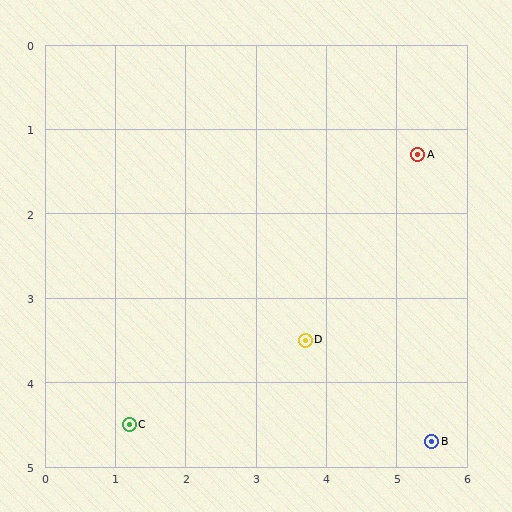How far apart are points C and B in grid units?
Points C and B are about 4.3 grid units apart.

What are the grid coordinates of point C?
Point C is at approximately (1.2, 4.5).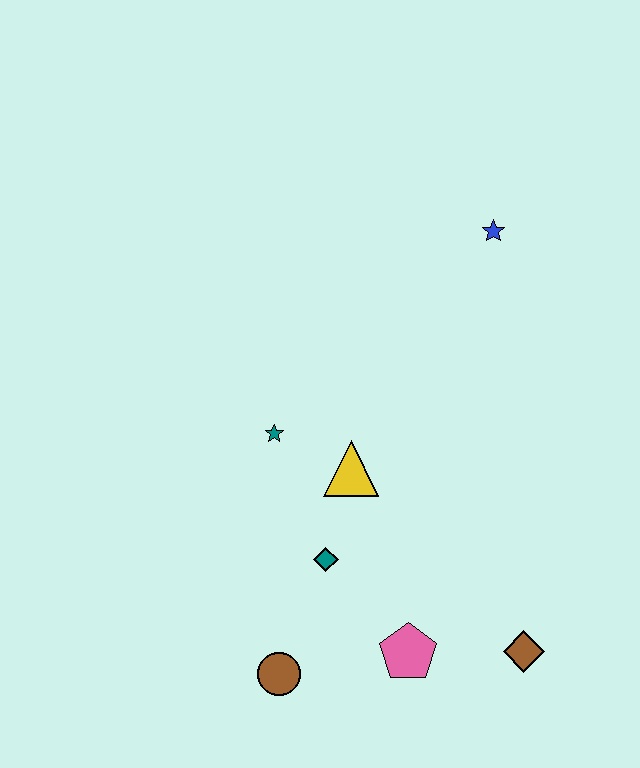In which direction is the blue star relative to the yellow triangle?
The blue star is above the yellow triangle.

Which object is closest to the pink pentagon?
The brown diamond is closest to the pink pentagon.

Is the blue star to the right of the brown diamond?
No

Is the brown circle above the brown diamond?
No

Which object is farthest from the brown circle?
The blue star is farthest from the brown circle.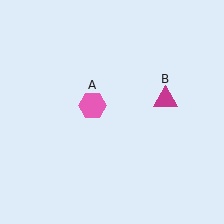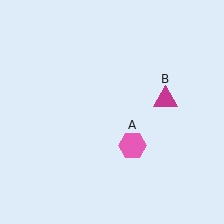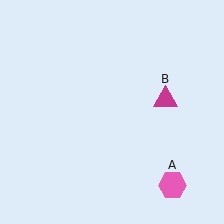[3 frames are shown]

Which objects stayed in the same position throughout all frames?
Magenta triangle (object B) remained stationary.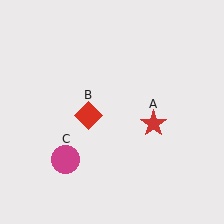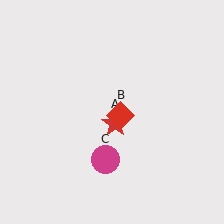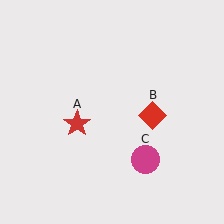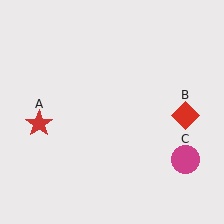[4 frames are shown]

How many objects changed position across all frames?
3 objects changed position: red star (object A), red diamond (object B), magenta circle (object C).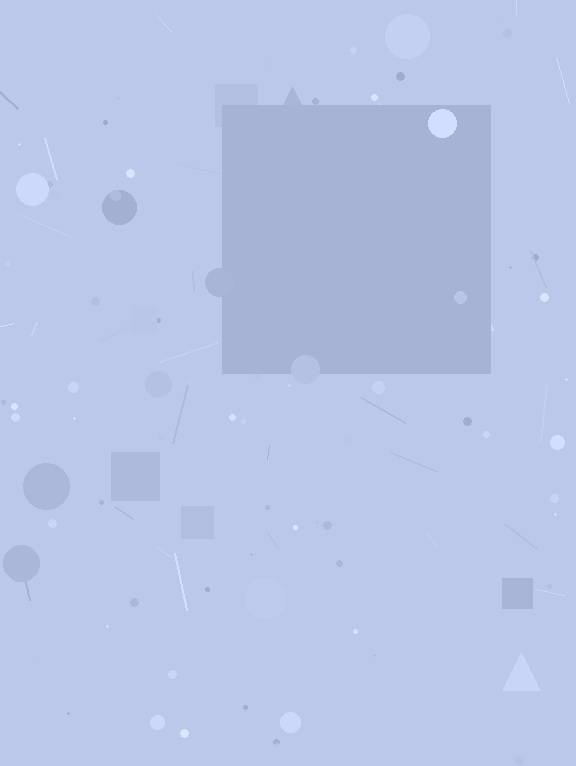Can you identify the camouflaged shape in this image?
The camouflaged shape is a square.